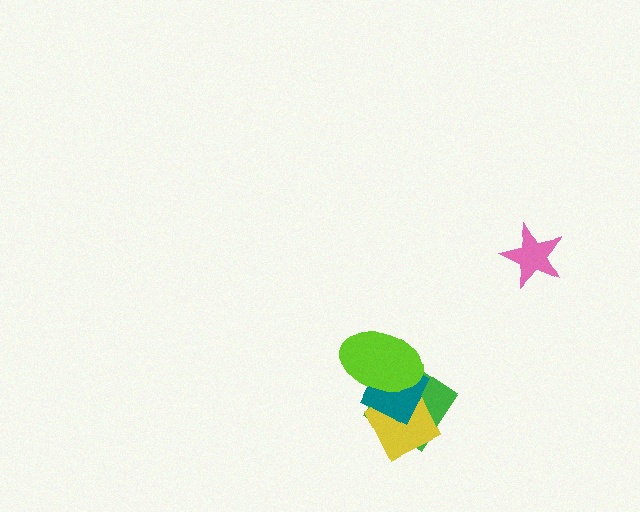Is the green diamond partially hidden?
Yes, it is partially covered by another shape.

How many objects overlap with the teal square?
3 objects overlap with the teal square.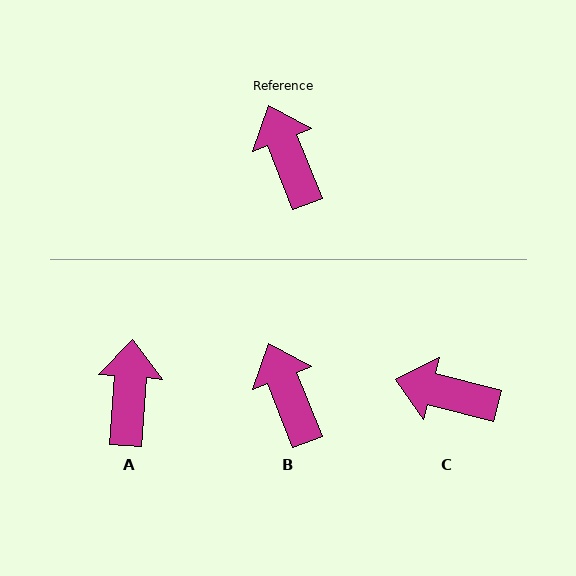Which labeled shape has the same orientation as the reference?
B.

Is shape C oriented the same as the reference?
No, it is off by about 54 degrees.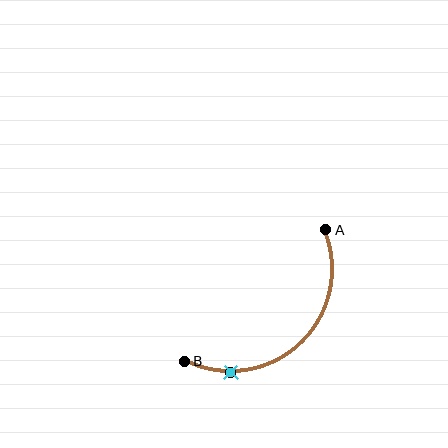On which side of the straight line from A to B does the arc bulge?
The arc bulges below and to the right of the straight line connecting A and B.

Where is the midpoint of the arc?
The arc midpoint is the point on the curve farthest from the straight line joining A and B. It sits below and to the right of that line.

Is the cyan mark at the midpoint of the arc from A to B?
No. The cyan mark lies on the arc but is closer to endpoint B. The arc midpoint would be at the point on the curve equidistant along the arc from both A and B.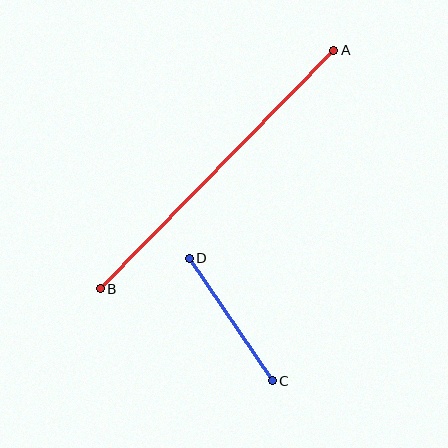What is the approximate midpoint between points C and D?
The midpoint is at approximately (231, 320) pixels.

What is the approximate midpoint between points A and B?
The midpoint is at approximately (217, 169) pixels.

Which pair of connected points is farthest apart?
Points A and B are farthest apart.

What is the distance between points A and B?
The distance is approximately 334 pixels.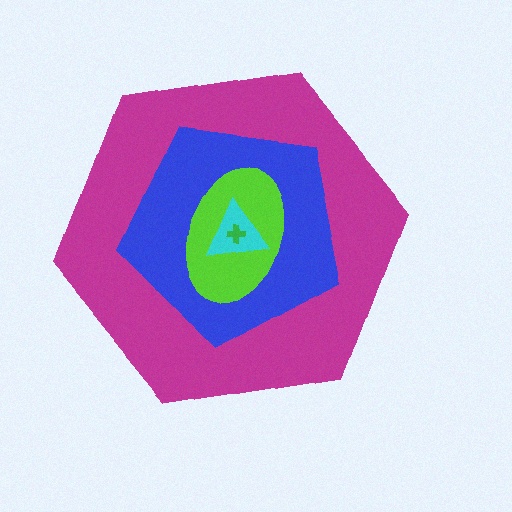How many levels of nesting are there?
5.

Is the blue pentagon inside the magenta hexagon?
Yes.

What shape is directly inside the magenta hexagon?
The blue pentagon.